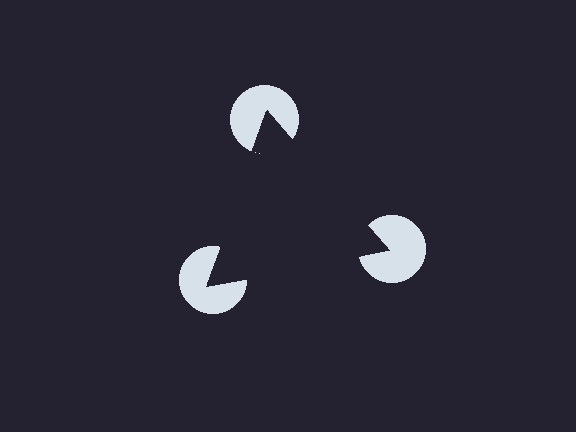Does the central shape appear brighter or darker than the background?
It typically appears slightly darker than the background, even though no actual brightness change is drawn.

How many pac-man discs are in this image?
There are 3 — one at each vertex of the illusory triangle.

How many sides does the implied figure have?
3 sides.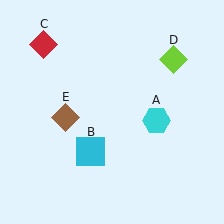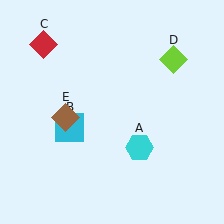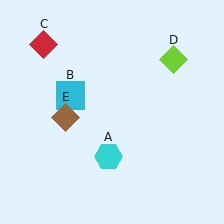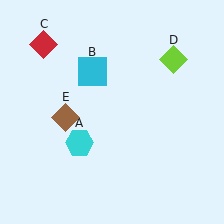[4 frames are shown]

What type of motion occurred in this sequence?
The cyan hexagon (object A), cyan square (object B) rotated clockwise around the center of the scene.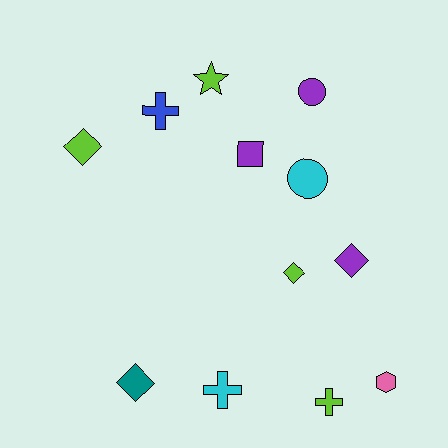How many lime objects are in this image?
There are 4 lime objects.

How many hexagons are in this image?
There is 1 hexagon.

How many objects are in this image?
There are 12 objects.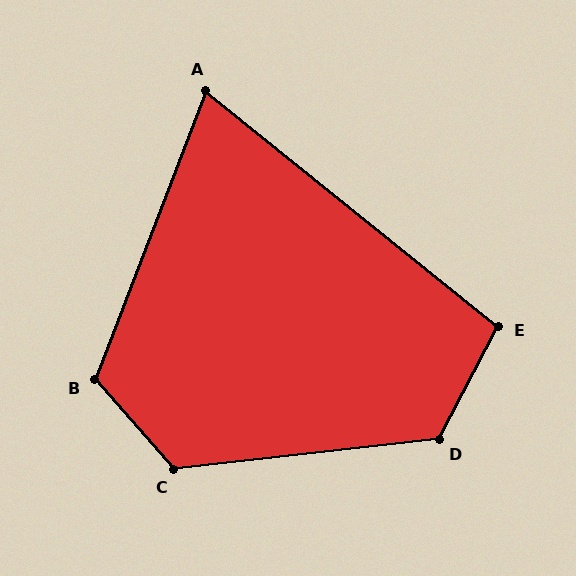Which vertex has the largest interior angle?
C, at approximately 125 degrees.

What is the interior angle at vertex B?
Approximately 117 degrees (obtuse).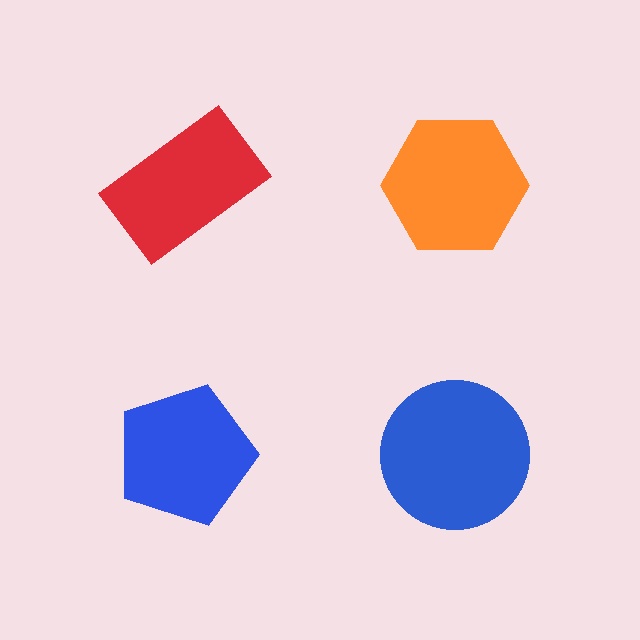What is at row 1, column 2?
An orange hexagon.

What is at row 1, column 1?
A red rectangle.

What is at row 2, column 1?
A blue pentagon.